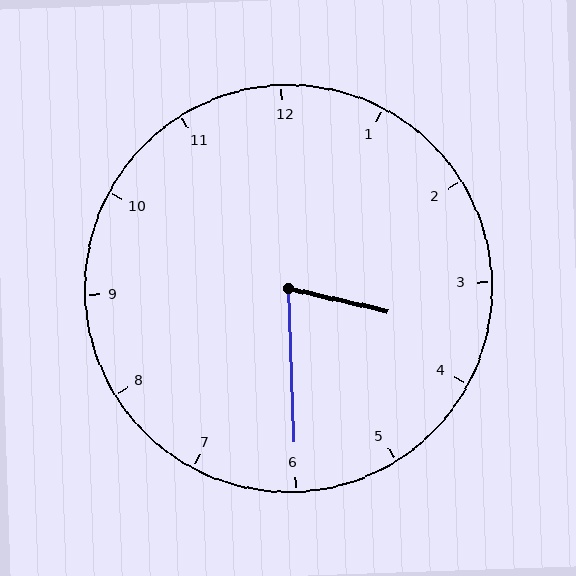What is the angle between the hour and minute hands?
Approximately 75 degrees.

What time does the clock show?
3:30.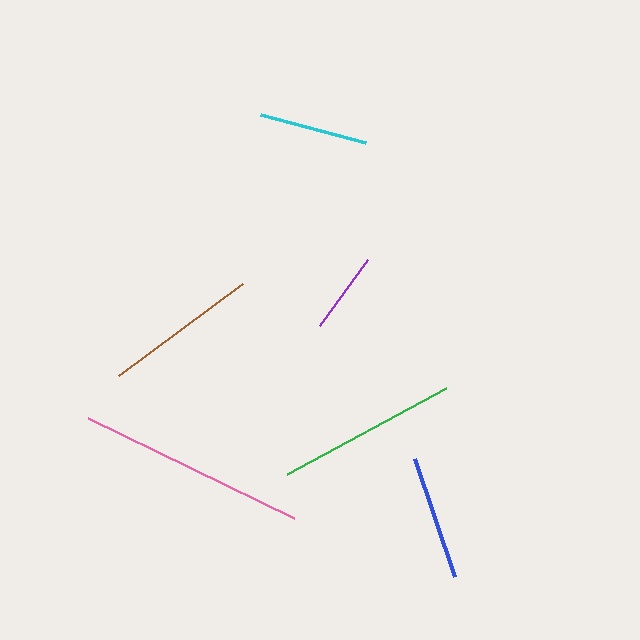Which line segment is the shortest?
The purple line is the shortest at approximately 82 pixels.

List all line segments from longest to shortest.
From longest to shortest: pink, green, brown, blue, cyan, purple.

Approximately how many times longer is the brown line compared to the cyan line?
The brown line is approximately 1.4 times the length of the cyan line.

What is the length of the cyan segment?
The cyan segment is approximately 109 pixels long.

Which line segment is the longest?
The pink line is the longest at approximately 229 pixels.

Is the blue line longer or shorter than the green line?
The green line is longer than the blue line.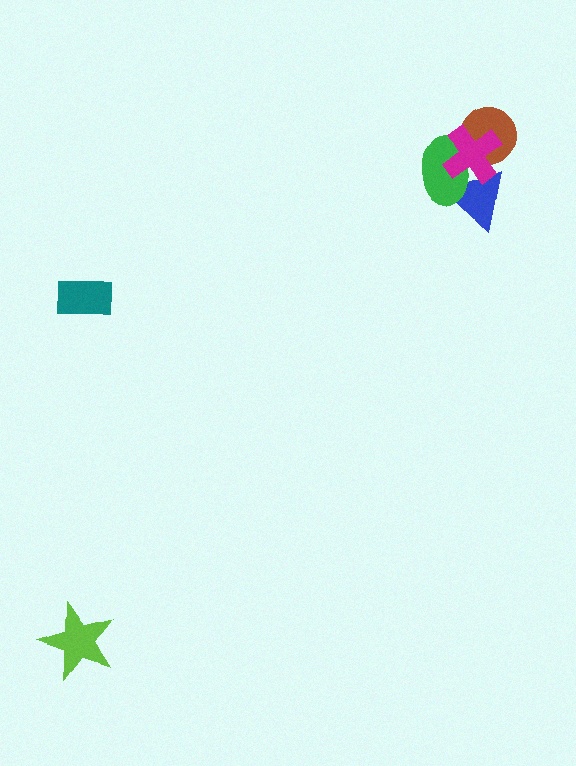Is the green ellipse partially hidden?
Yes, it is partially covered by another shape.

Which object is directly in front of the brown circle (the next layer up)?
The green ellipse is directly in front of the brown circle.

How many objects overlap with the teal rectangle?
0 objects overlap with the teal rectangle.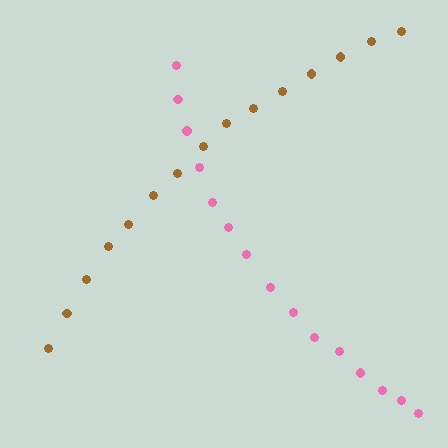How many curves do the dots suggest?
There are 2 distinct paths.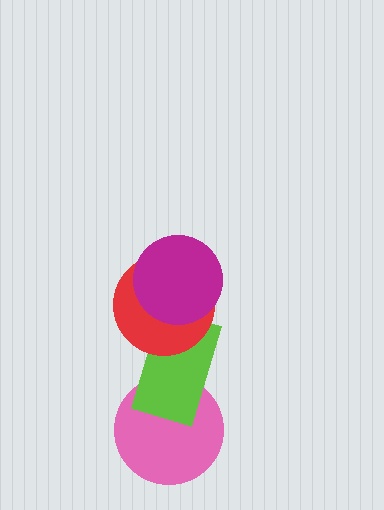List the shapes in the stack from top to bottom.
From top to bottom: the magenta circle, the red circle, the lime rectangle, the pink circle.